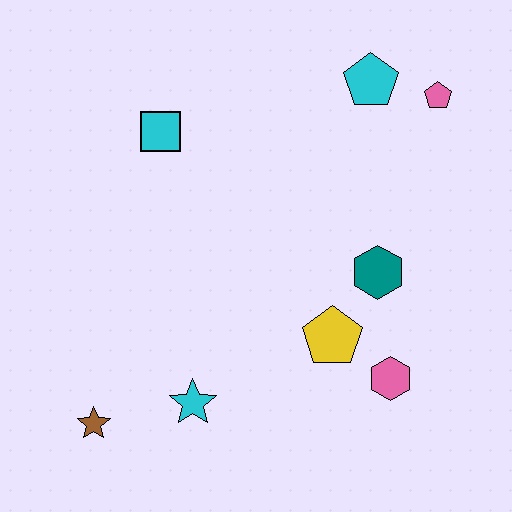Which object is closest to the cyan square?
The cyan pentagon is closest to the cyan square.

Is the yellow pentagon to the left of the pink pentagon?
Yes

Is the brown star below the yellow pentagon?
Yes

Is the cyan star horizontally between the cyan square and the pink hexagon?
Yes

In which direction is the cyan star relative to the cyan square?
The cyan star is below the cyan square.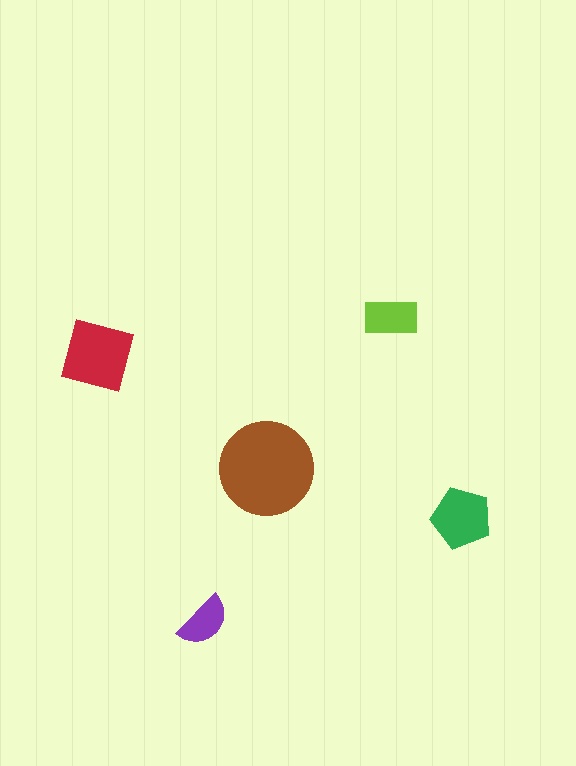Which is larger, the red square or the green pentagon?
The red square.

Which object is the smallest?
The purple semicircle.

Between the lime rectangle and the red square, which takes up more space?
The red square.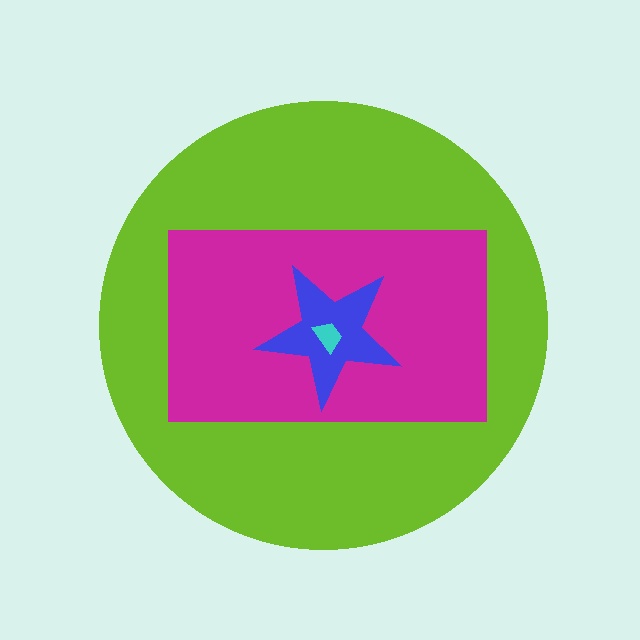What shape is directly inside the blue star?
The cyan trapezoid.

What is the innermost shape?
The cyan trapezoid.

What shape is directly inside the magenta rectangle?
The blue star.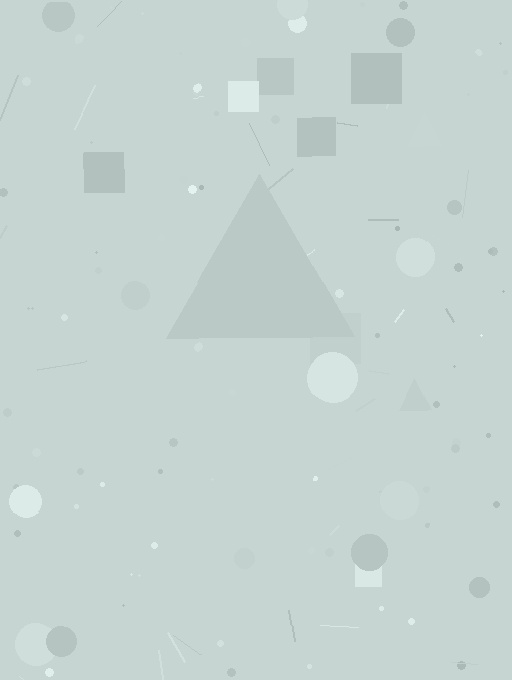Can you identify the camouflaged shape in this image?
The camouflaged shape is a triangle.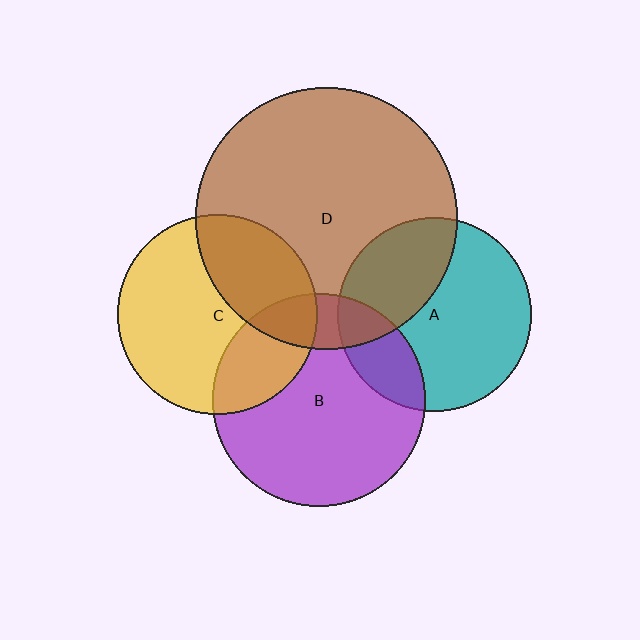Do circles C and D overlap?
Yes.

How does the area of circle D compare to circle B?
Approximately 1.5 times.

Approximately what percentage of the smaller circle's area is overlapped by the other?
Approximately 35%.